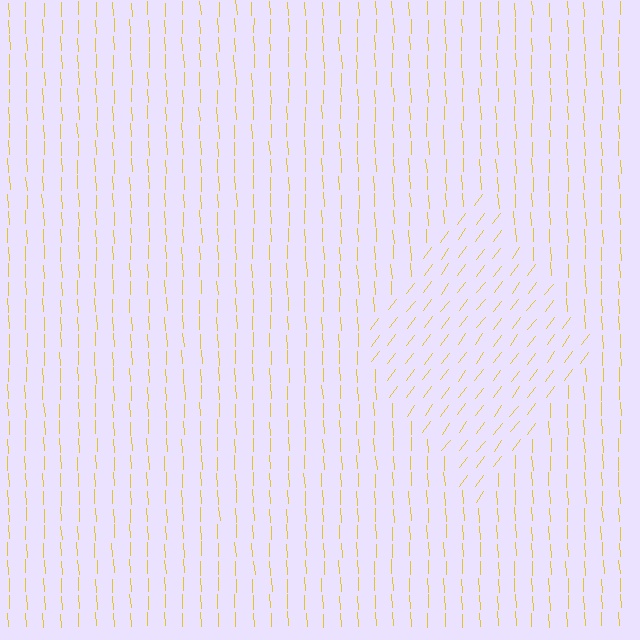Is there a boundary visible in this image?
Yes, there is a texture boundary formed by a change in line orientation.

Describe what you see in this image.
The image is filled with small yellow line segments. A diamond region in the image has lines oriented differently from the surrounding lines, creating a visible texture boundary.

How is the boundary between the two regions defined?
The boundary is defined purely by a change in line orientation (approximately 39 degrees difference). All lines are the same color and thickness.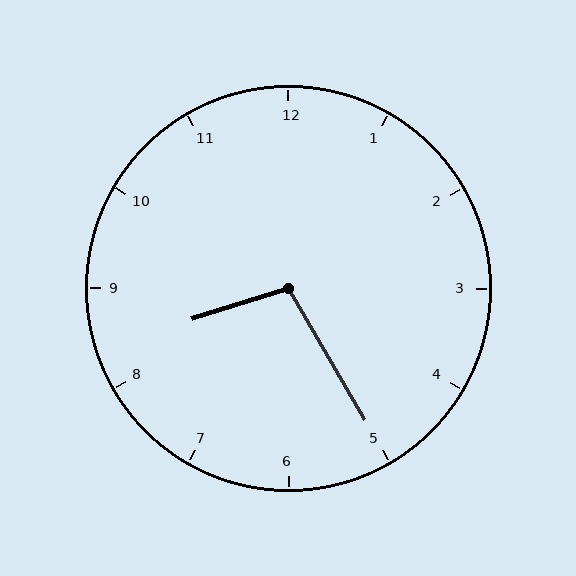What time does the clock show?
8:25.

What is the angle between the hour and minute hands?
Approximately 102 degrees.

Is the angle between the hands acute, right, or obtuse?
It is obtuse.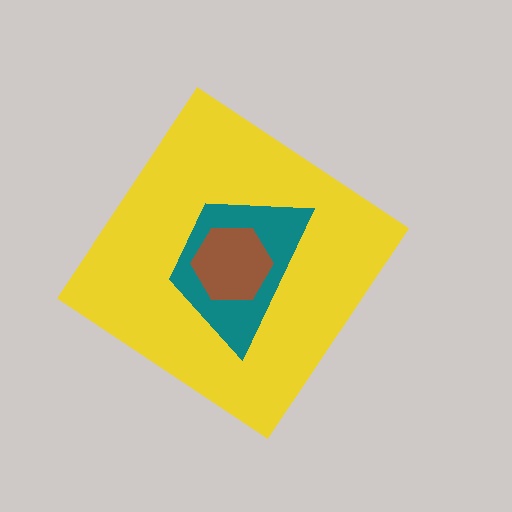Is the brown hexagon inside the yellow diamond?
Yes.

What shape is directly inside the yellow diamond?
The teal trapezoid.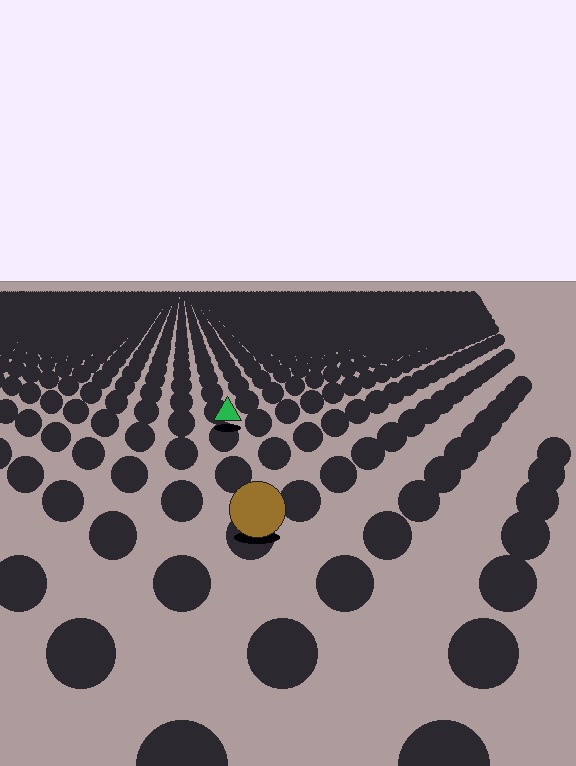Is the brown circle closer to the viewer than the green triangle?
Yes. The brown circle is closer — you can tell from the texture gradient: the ground texture is coarser near it.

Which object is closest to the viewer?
The brown circle is closest. The texture marks near it are larger and more spread out.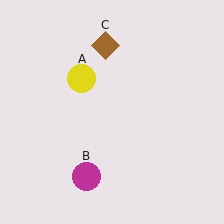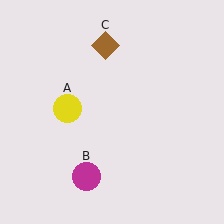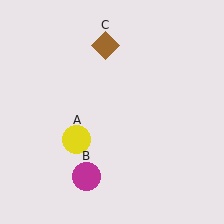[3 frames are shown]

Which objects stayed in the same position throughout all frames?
Magenta circle (object B) and brown diamond (object C) remained stationary.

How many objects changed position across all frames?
1 object changed position: yellow circle (object A).